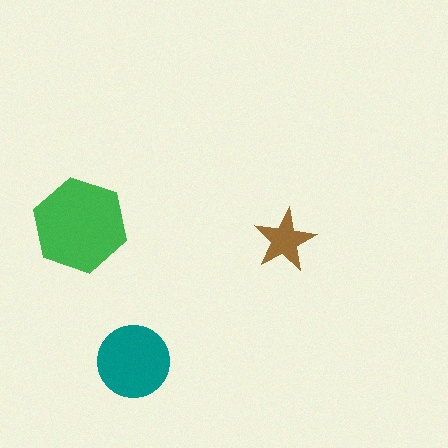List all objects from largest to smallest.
The green hexagon, the teal circle, the brown star.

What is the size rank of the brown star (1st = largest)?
3rd.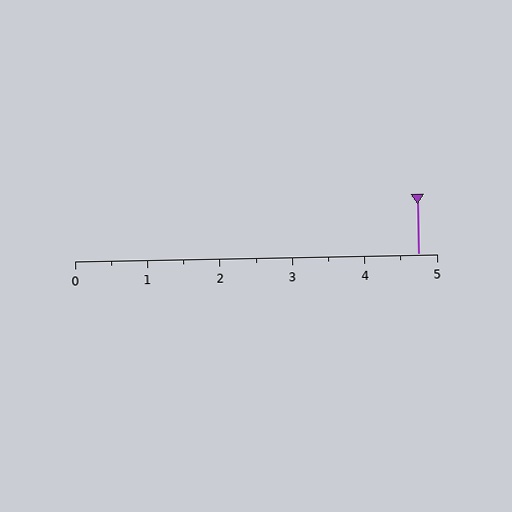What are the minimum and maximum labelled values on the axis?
The axis runs from 0 to 5.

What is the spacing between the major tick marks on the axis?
The major ticks are spaced 1 apart.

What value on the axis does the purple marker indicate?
The marker indicates approximately 4.8.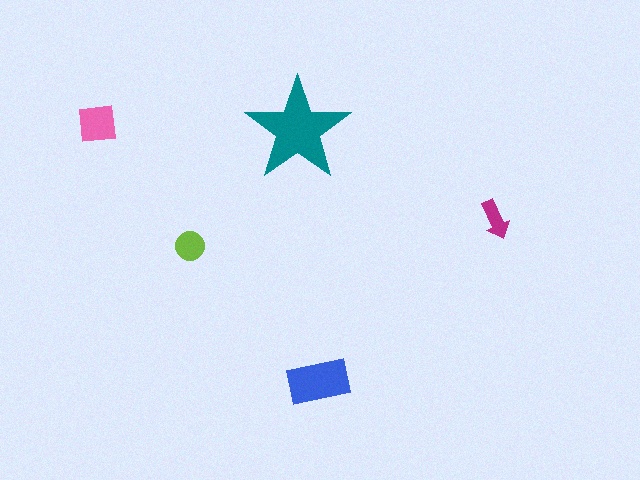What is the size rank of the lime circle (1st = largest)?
4th.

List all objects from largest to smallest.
The teal star, the blue rectangle, the pink square, the lime circle, the magenta arrow.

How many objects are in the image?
There are 5 objects in the image.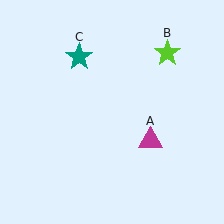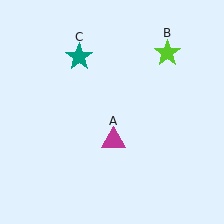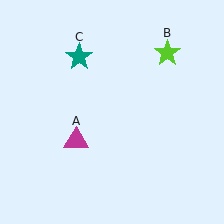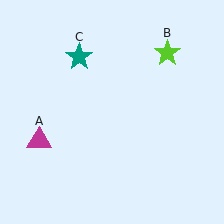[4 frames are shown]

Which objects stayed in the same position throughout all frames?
Lime star (object B) and teal star (object C) remained stationary.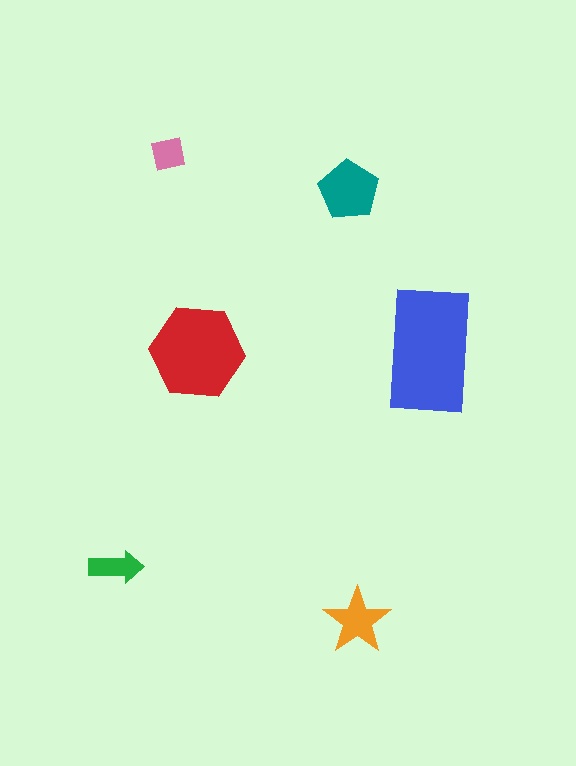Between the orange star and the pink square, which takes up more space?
The orange star.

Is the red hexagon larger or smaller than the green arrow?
Larger.